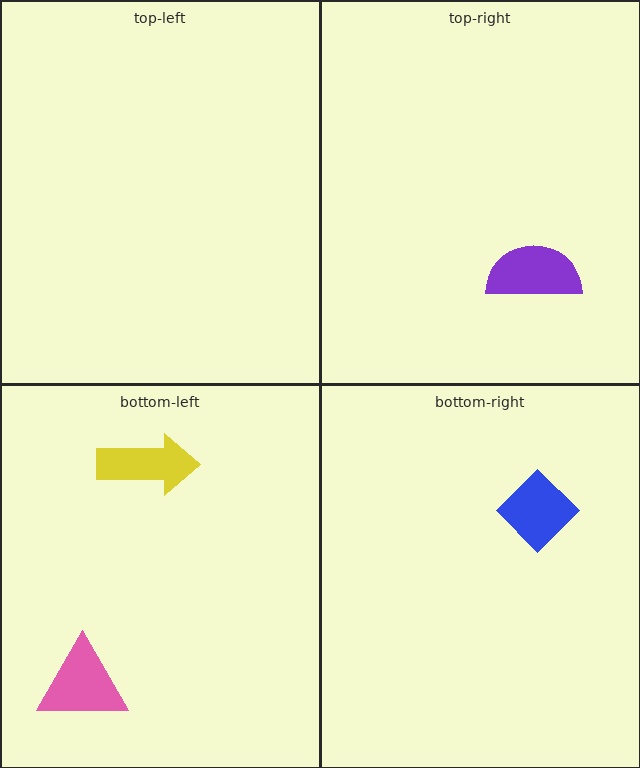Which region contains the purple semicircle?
The top-right region.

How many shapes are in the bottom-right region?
1.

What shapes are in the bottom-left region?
The pink triangle, the yellow arrow.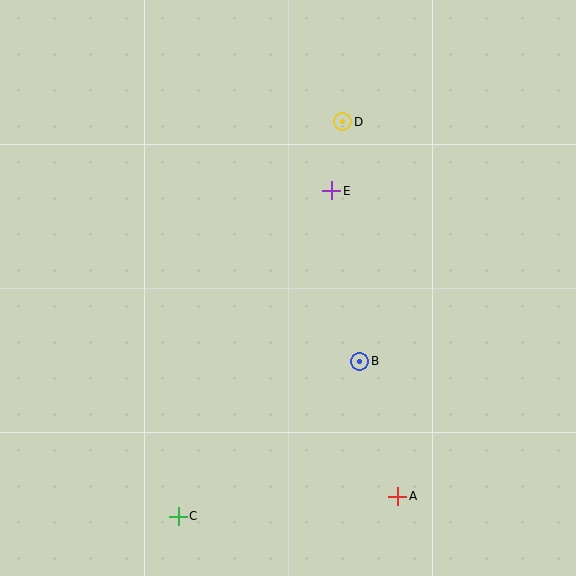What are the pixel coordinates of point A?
Point A is at (398, 496).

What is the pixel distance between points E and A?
The distance between E and A is 313 pixels.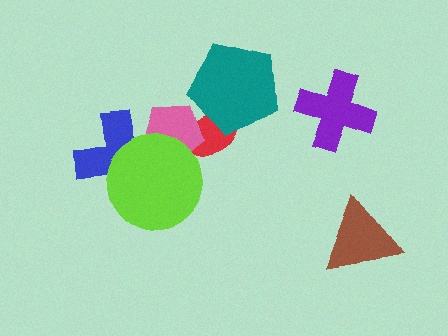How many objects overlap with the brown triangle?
0 objects overlap with the brown triangle.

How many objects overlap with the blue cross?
2 objects overlap with the blue cross.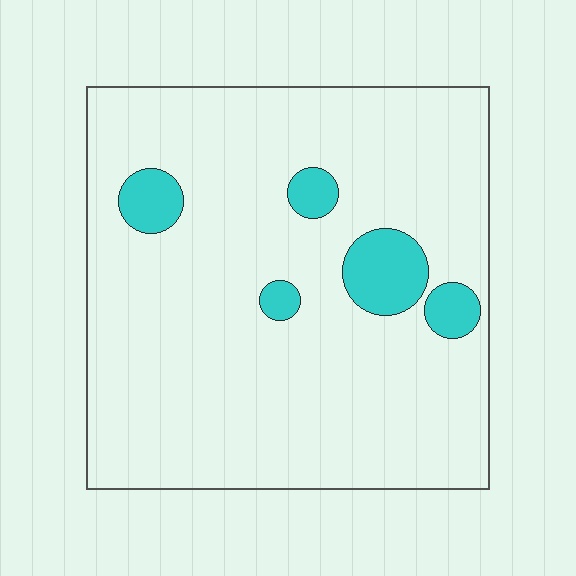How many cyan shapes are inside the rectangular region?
5.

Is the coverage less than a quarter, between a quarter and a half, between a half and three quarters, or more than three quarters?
Less than a quarter.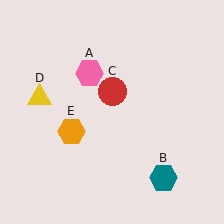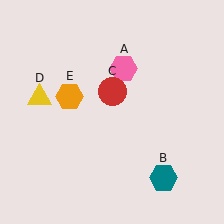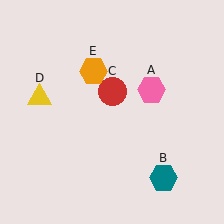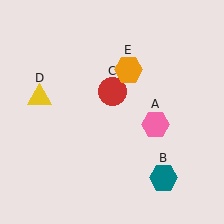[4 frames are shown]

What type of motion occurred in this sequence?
The pink hexagon (object A), orange hexagon (object E) rotated clockwise around the center of the scene.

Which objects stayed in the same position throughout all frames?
Teal hexagon (object B) and red circle (object C) and yellow triangle (object D) remained stationary.